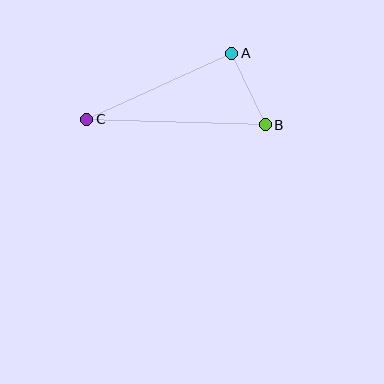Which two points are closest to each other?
Points A and B are closest to each other.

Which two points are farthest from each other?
Points B and C are farthest from each other.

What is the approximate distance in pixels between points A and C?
The distance between A and C is approximately 160 pixels.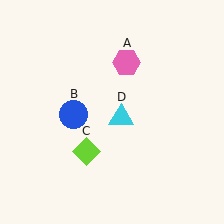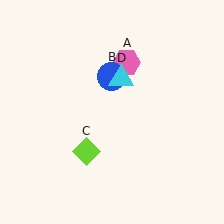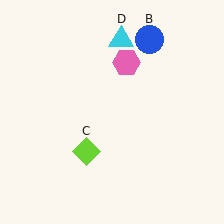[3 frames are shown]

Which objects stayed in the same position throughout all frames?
Pink hexagon (object A) and lime diamond (object C) remained stationary.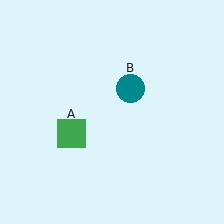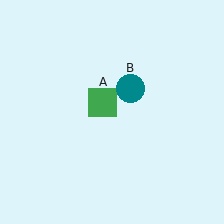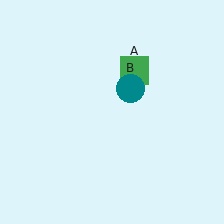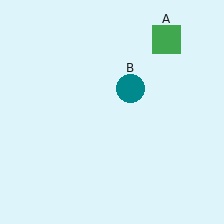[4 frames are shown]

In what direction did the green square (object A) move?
The green square (object A) moved up and to the right.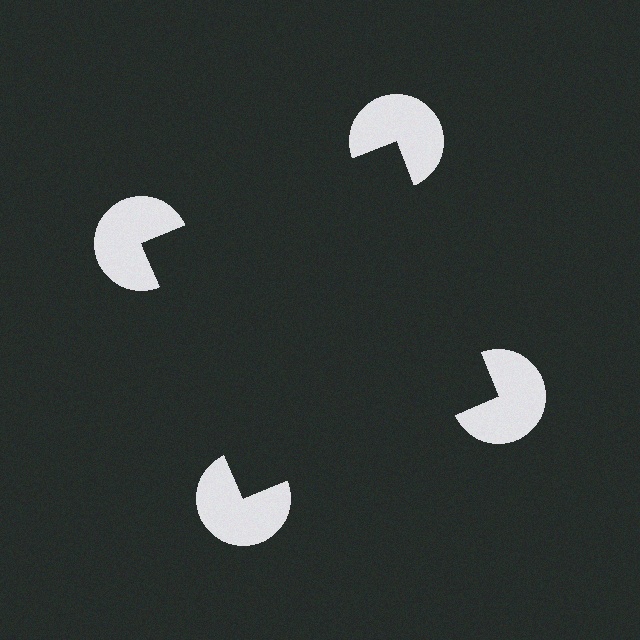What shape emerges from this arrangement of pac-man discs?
An illusory square — its edges are inferred from the aligned wedge cuts in the pac-man discs, not physically drawn.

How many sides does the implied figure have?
4 sides.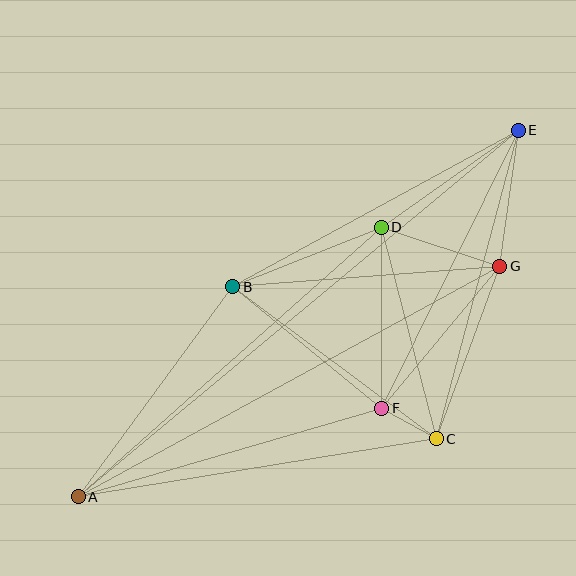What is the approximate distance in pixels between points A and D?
The distance between A and D is approximately 406 pixels.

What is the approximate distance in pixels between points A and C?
The distance between A and C is approximately 363 pixels.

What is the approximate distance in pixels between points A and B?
The distance between A and B is approximately 261 pixels.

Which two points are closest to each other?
Points C and F are closest to each other.